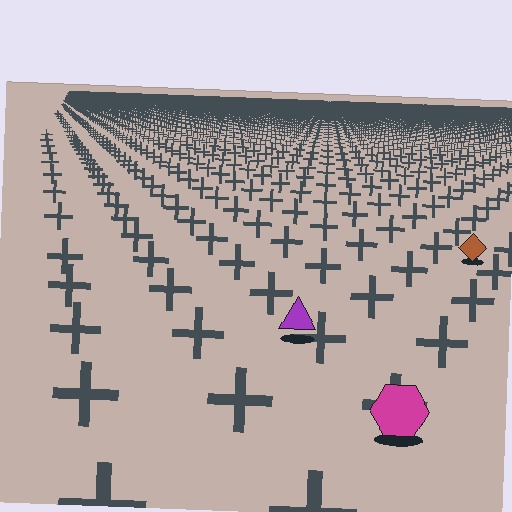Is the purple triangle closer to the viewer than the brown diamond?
Yes. The purple triangle is closer — you can tell from the texture gradient: the ground texture is coarser near it.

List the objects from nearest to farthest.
From nearest to farthest: the magenta hexagon, the purple triangle, the brown diamond.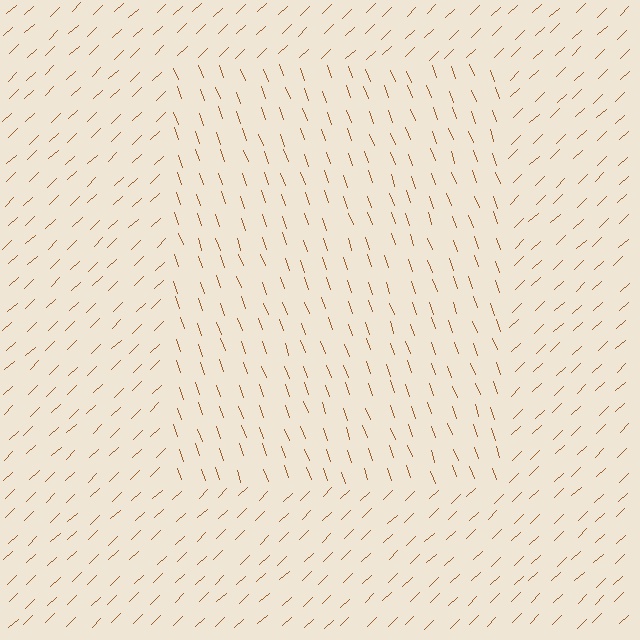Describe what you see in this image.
The image is filled with small brown line segments. A rectangle region in the image has lines oriented differently from the surrounding lines, creating a visible texture boundary.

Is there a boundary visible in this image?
Yes, there is a texture boundary formed by a change in line orientation.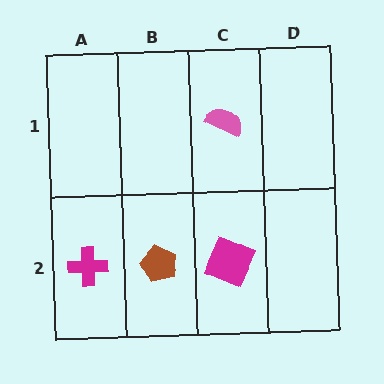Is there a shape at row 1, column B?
No, that cell is empty.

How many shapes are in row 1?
1 shape.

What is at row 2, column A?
A magenta cross.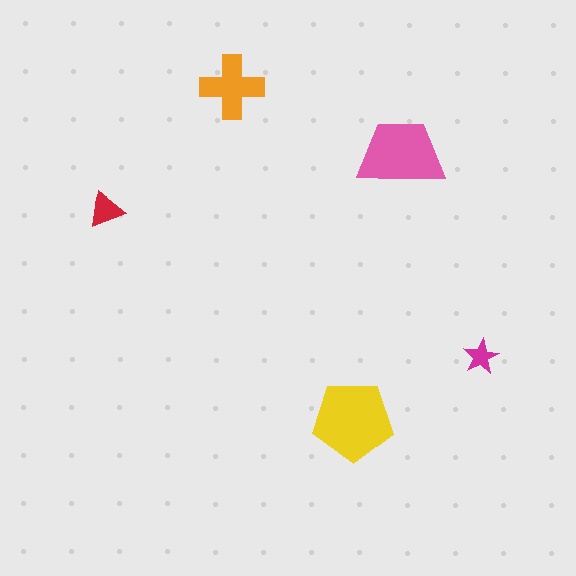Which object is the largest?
The yellow pentagon.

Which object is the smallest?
The magenta star.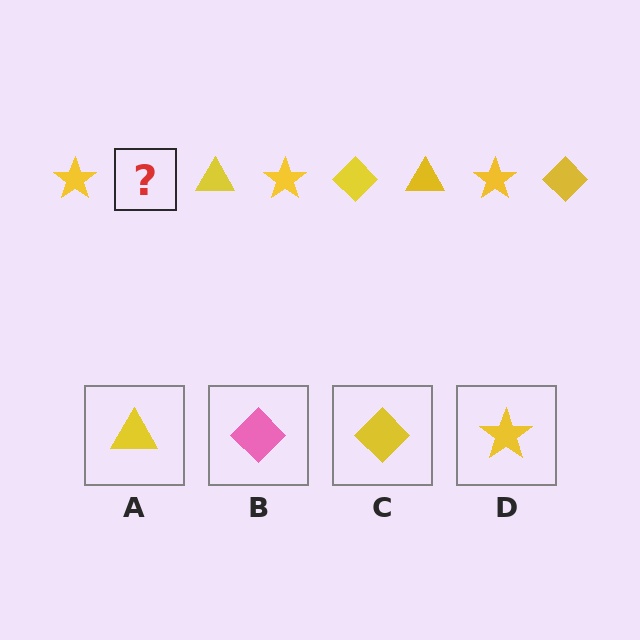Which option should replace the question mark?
Option C.